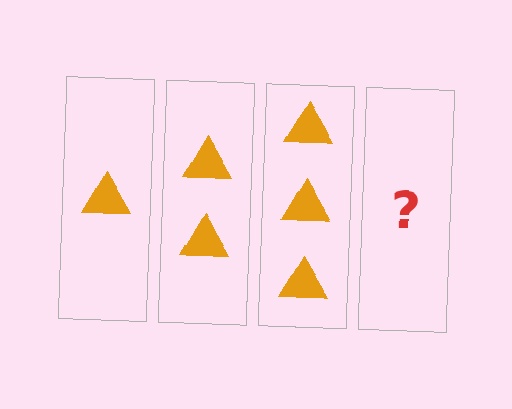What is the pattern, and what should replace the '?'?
The pattern is that each step adds one more triangle. The '?' should be 4 triangles.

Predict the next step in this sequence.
The next step is 4 triangles.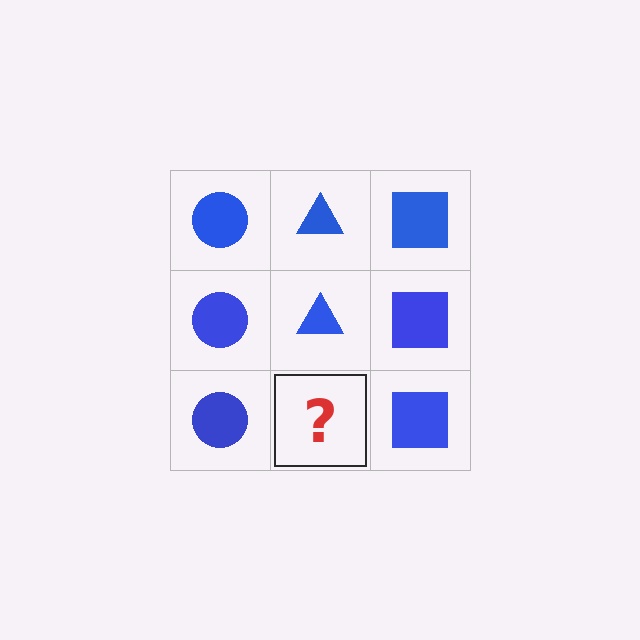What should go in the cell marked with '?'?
The missing cell should contain a blue triangle.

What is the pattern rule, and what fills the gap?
The rule is that each column has a consistent shape. The gap should be filled with a blue triangle.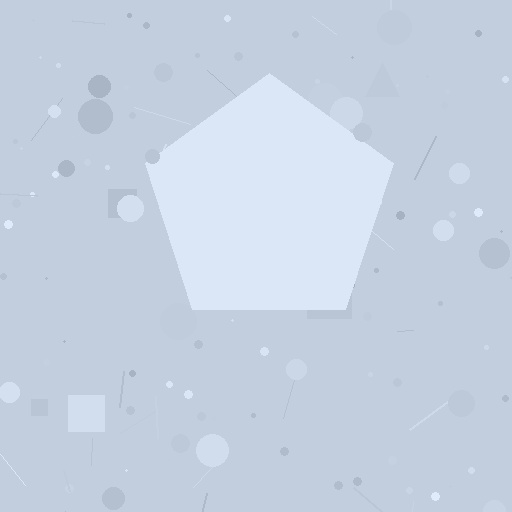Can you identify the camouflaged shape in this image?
The camouflaged shape is a pentagon.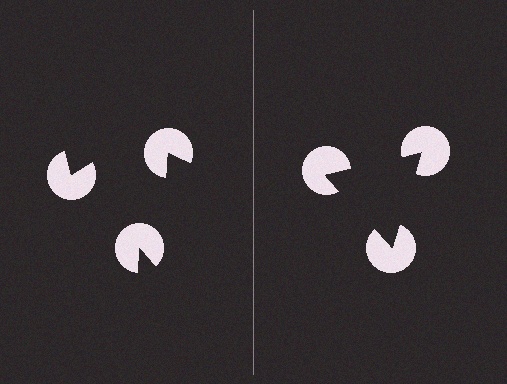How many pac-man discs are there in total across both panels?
6 — 3 on each side.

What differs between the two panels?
The pac-man discs are positioned identically on both sides; only the wedge orientations differ. On the right they align to a triangle; on the left they are misaligned.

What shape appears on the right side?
An illusory triangle.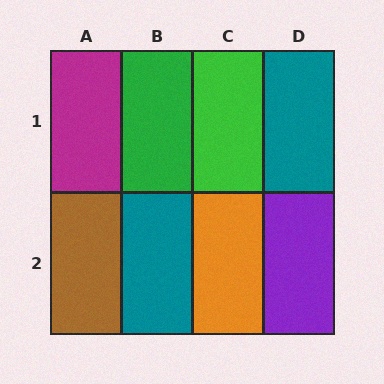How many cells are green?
2 cells are green.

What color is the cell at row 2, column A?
Brown.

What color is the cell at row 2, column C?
Orange.